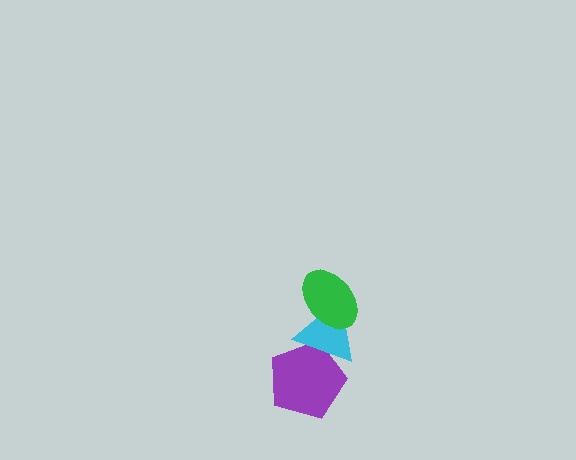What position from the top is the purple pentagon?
The purple pentagon is 3rd from the top.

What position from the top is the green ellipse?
The green ellipse is 1st from the top.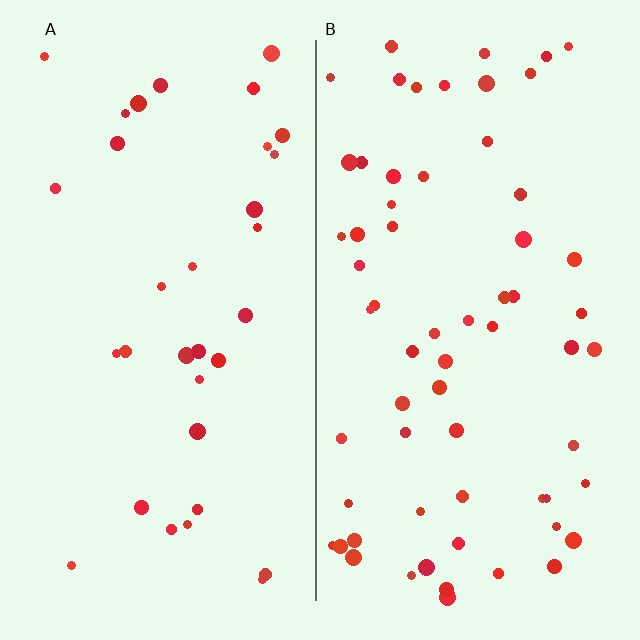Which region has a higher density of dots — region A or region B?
B (the right).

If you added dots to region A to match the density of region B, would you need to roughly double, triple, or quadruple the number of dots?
Approximately double.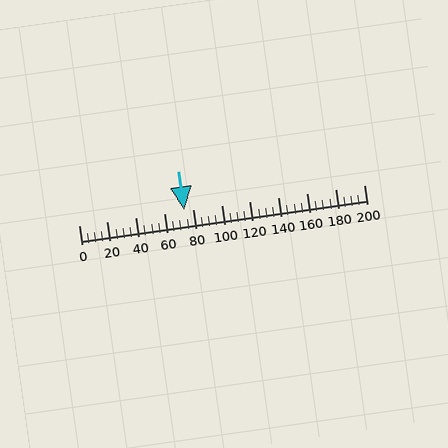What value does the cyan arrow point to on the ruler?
The cyan arrow points to approximately 74.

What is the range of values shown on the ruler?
The ruler shows values from 0 to 200.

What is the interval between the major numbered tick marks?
The major tick marks are spaced 20 units apart.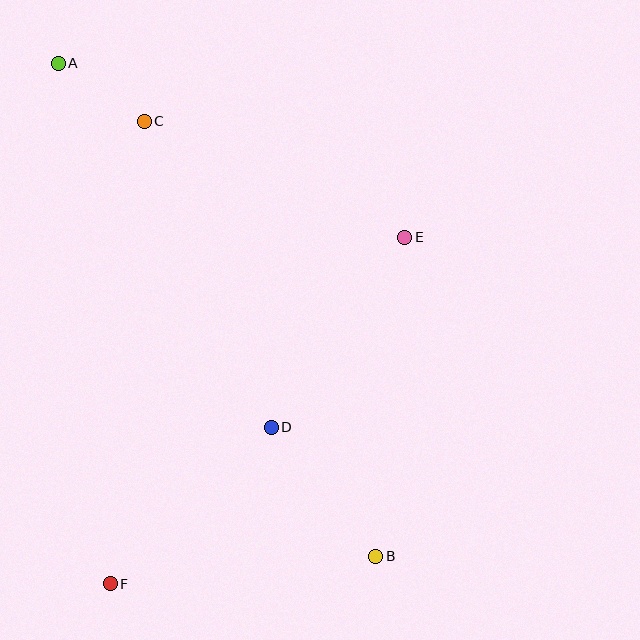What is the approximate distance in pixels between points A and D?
The distance between A and D is approximately 421 pixels.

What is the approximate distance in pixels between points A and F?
The distance between A and F is approximately 523 pixels.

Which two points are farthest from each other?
Points A and B are farthest from each other.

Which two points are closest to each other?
Points A and C are closest to each other.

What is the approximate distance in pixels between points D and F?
The distance between D and F is approximately 225 pixels.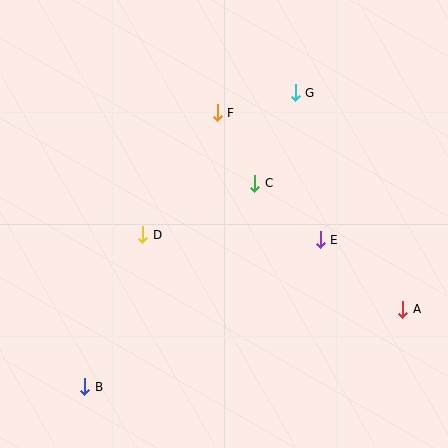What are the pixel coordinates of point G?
Point G is at (295, 93).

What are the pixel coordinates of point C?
Point C is at (255, 183).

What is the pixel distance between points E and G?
The distance between E and G is 149 pixels.